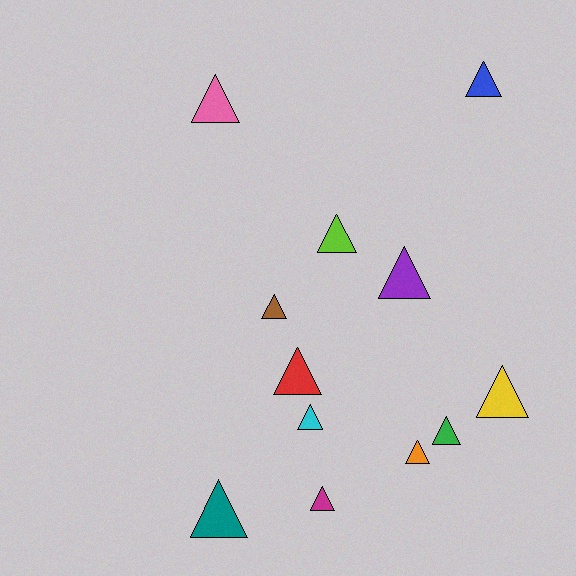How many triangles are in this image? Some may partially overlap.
There are 12 triangles.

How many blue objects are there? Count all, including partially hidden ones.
There is 1 blue object.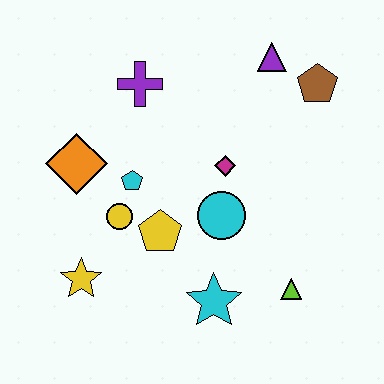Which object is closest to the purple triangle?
The brown pentagon is closest to the purple triangle.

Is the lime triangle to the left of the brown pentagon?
Yes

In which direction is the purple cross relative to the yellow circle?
The purple cross is above the yellow circle.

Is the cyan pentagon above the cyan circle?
Yes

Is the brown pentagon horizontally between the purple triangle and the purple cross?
No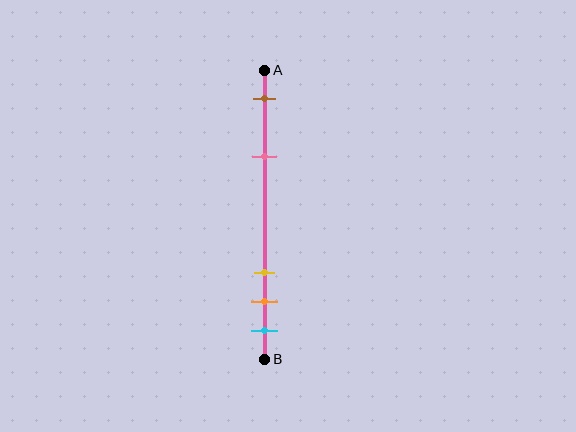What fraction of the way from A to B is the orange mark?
The orange mark is approximately 80% (0.8) of the way from A to B.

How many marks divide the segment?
There are 5 marks dividing the segment.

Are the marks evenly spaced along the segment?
No, the marks are not evenly spaced.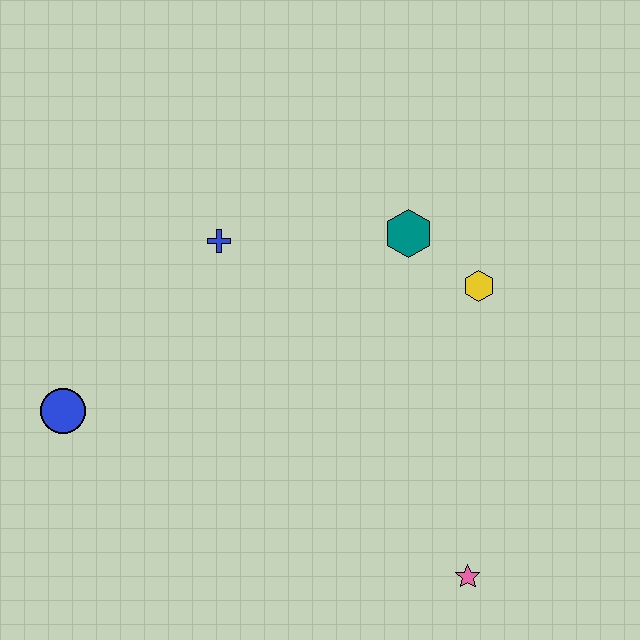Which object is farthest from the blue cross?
The pink star is farthest from the blue cross.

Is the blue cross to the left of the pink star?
Yes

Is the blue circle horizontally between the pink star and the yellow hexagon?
No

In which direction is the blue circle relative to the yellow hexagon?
The blue circle is to the left of the yellow hexagon.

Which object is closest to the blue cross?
The teal hexagon is closest to the blue cross.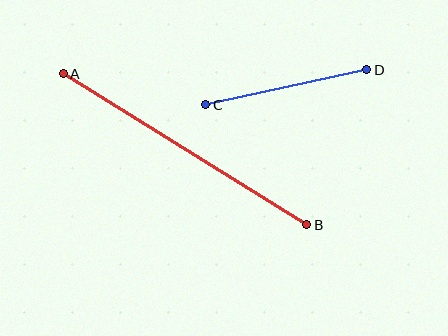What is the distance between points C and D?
The distance is approximately 165 pixels.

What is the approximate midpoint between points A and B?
The midpoint is at approximately (185, 149) pixels.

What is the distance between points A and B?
The distance is approximately 286 pixels.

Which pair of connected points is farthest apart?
Points A and B are farthest apart.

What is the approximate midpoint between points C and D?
The midpoint is at approximately (286, 87) pixels.